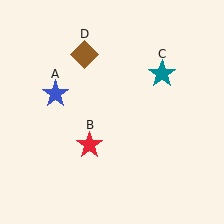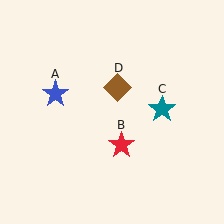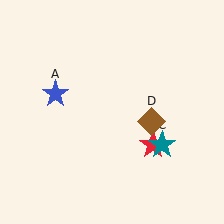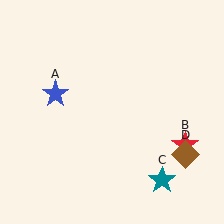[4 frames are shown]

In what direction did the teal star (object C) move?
The teal star (object C) moved down.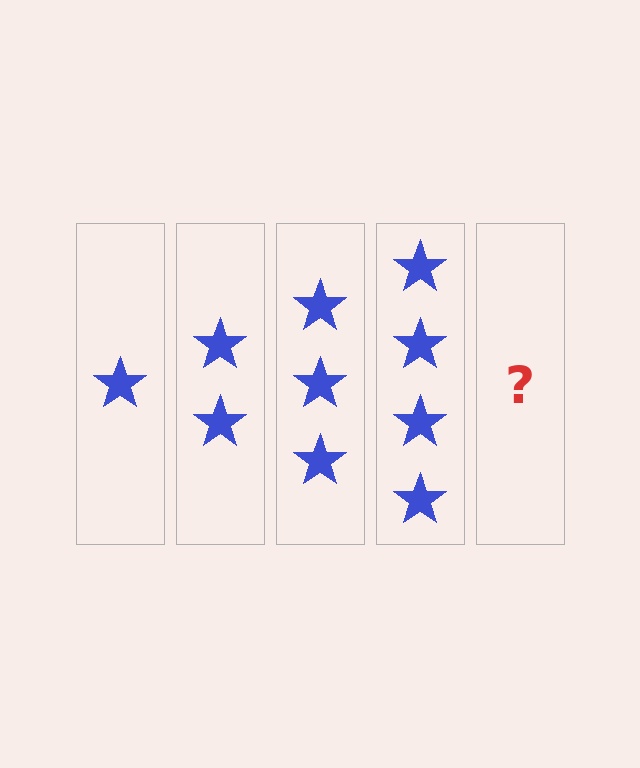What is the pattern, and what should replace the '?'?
The pattern is that each step adds one more star. The '?' should be 5 stars.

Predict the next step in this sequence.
The next step is 5 stars.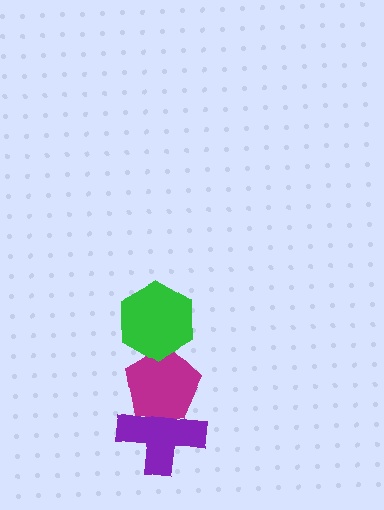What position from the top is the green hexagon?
The green hexagon is 1st from the top.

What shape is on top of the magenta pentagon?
The green hexagon is on top of the magenta pentagon.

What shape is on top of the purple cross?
The magenta pentagon is on top of the purple cross.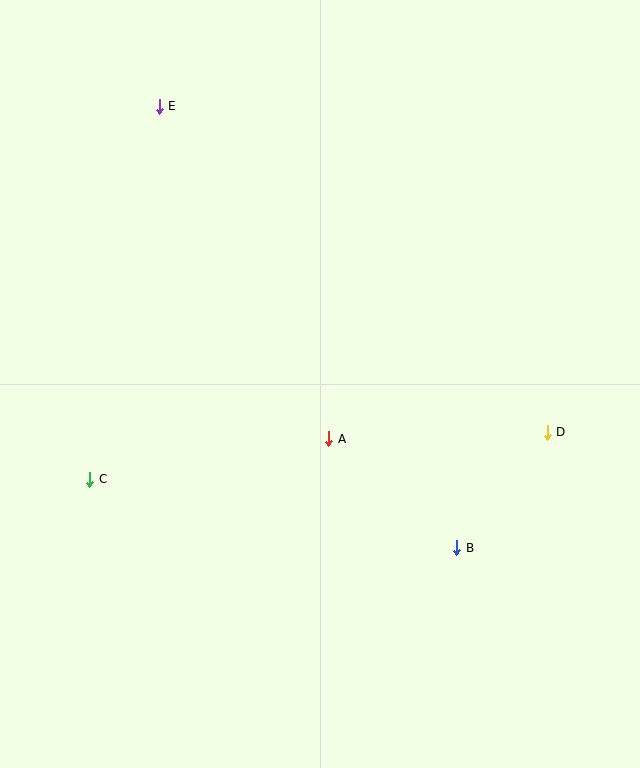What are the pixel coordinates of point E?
Point E is at (159, 106).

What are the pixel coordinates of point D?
Point D is at (547, 432).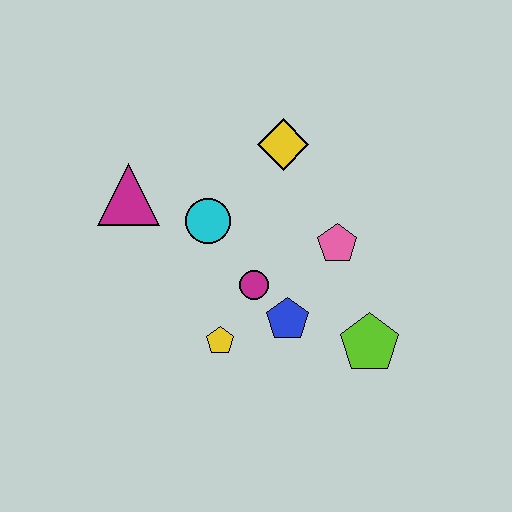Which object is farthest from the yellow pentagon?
The yellow diamond is farthest from the yellow pentagon.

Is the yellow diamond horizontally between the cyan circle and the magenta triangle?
No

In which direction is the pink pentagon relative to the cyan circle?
The pink pentagon is to the right of the cyan circle.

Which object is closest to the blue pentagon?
The magenta circle is closest to the blue pentagon.